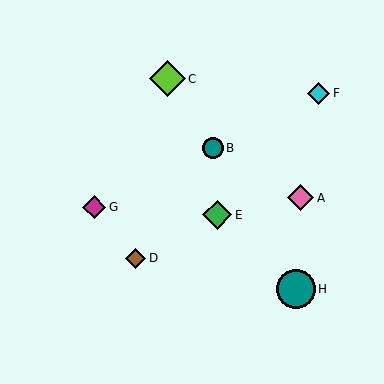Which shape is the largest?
The teal circle (labeled H) is the largest.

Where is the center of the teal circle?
The center of the teal circle is at (296, 289).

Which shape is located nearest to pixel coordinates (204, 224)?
The green diamond (labeled E) at (217, 215) is nearest to that location.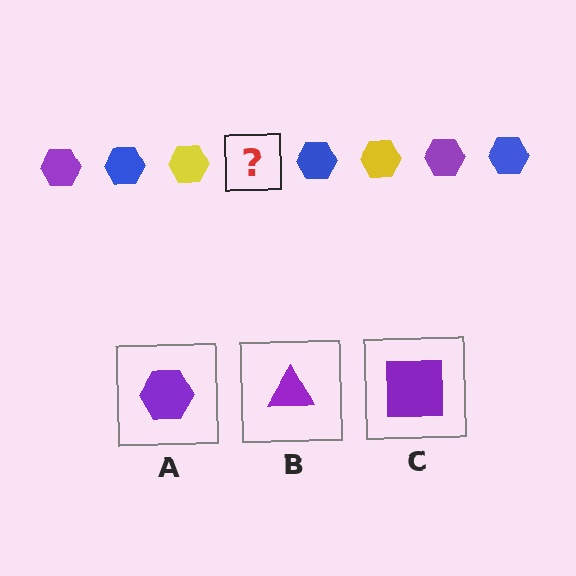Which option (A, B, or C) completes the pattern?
A.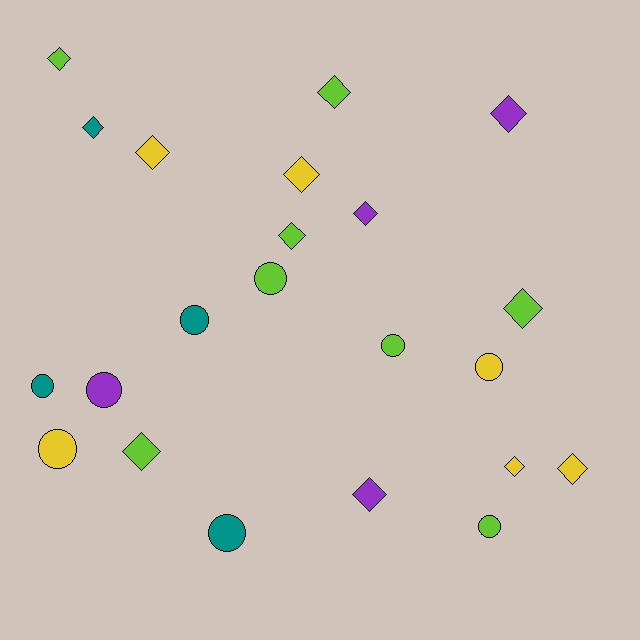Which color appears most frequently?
Lime, with 8 objects.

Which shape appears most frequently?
Diamond, with 13 objects.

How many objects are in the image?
There are 22 objects.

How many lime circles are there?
There are 3 lime circles.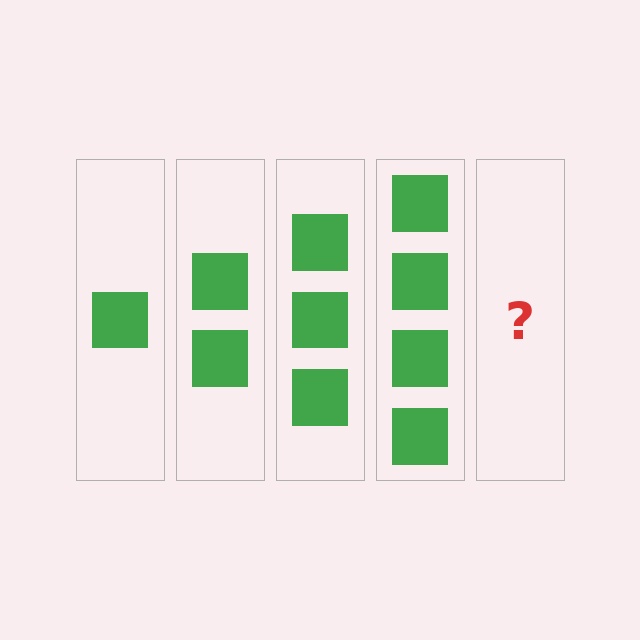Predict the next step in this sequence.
The next step is 5 squares.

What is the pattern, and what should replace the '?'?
The pattern is that each step adds one more square. The '?' should be 5 squares.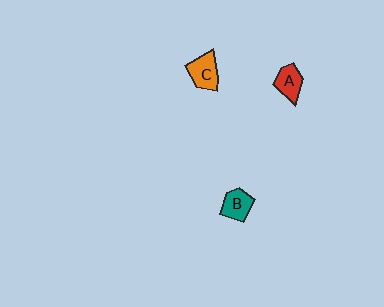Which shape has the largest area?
Shape C (orange).